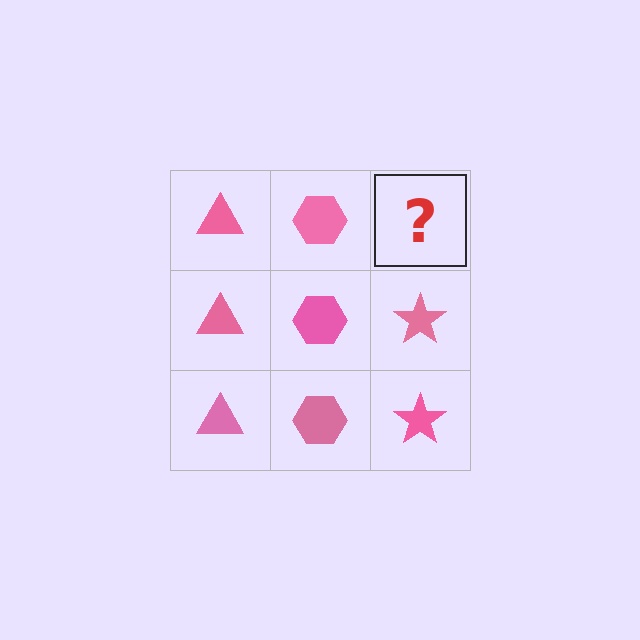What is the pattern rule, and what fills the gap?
The rule is that each column has a consistent shape. The gap should be filled with a pink star.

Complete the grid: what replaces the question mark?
The question mark should be replaced with a pink star.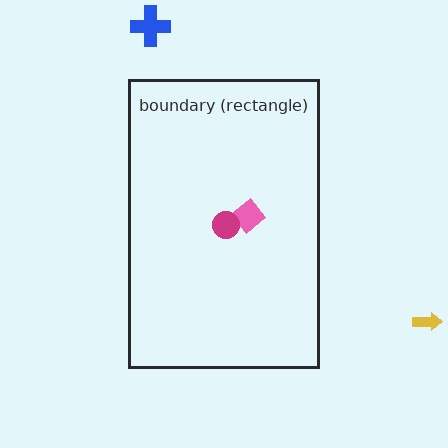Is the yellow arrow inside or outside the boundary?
Outside.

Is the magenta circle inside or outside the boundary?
Inside.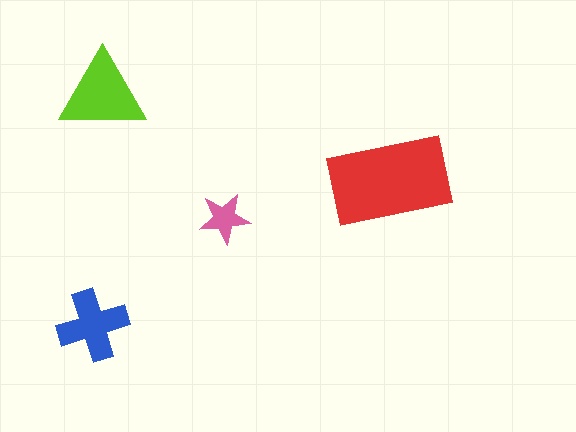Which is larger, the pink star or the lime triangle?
The lime triangle.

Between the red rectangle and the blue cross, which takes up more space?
The red rectangle.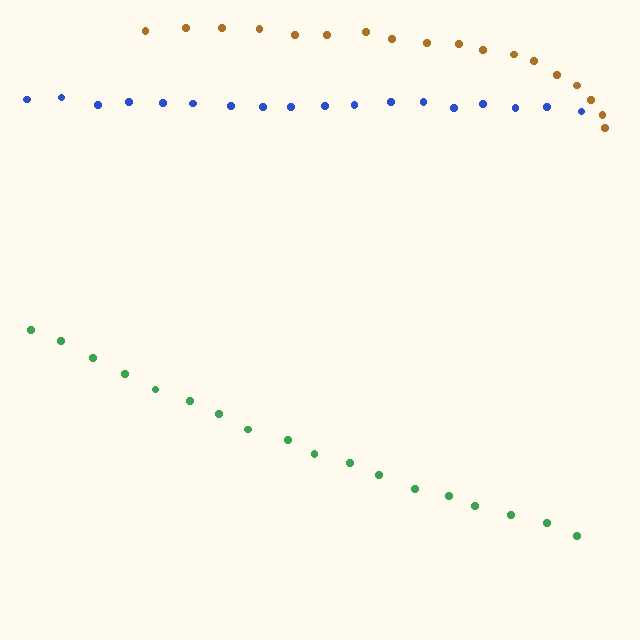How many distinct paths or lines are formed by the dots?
There are 3 distinct paths.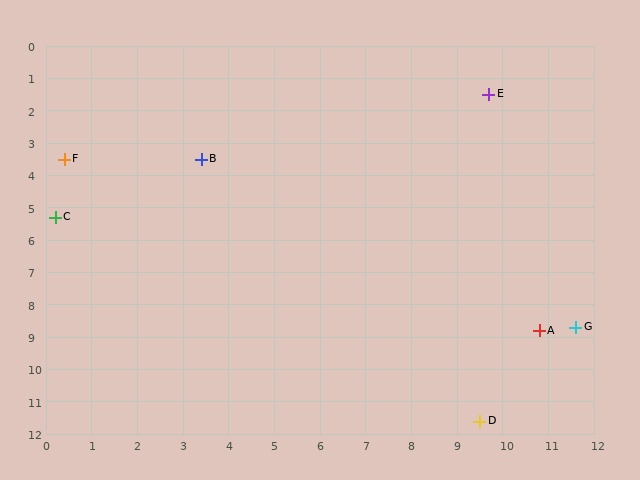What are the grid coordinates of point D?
Point D is at approximately (9.5, 11.6).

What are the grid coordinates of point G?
Point G is at approximately (11.6, 8.7).